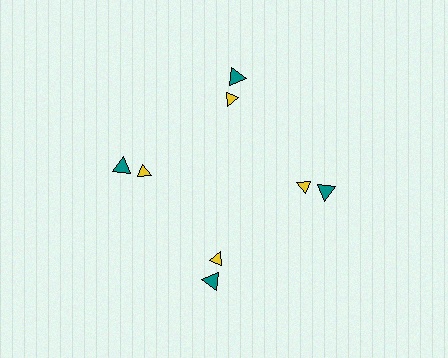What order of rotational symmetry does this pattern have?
This pattern has 4-fold rotational symmetry.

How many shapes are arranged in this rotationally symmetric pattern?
There are 8 shapes, arranged in 4 groups of 2.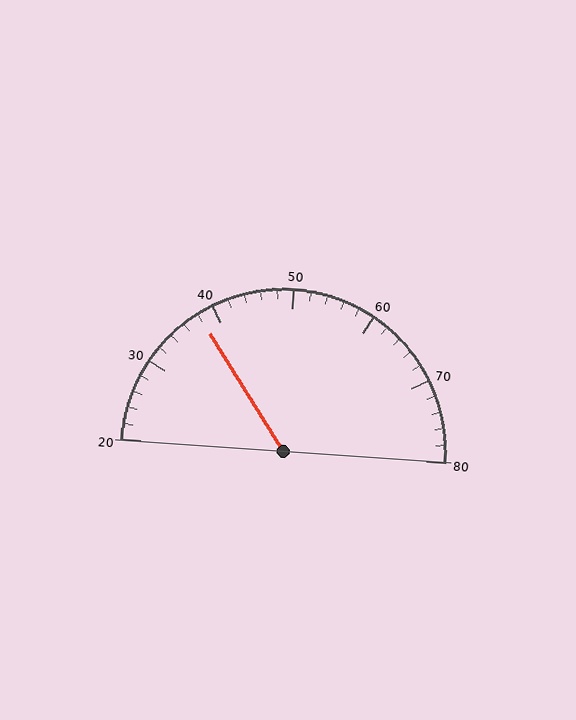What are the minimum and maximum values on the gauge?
The gauge ranges from 20 to 80.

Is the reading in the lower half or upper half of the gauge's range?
The reading is in the lower half of the range (20 to 80).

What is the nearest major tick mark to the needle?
The nearest major tick mark is 40.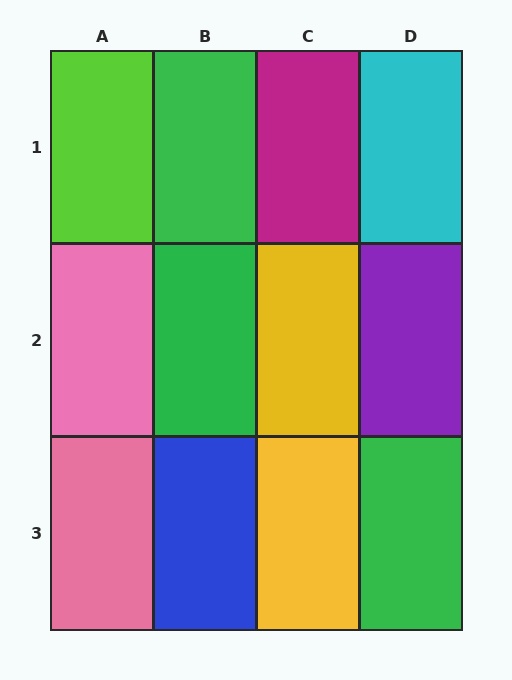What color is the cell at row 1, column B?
Green.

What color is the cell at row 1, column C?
Magenta.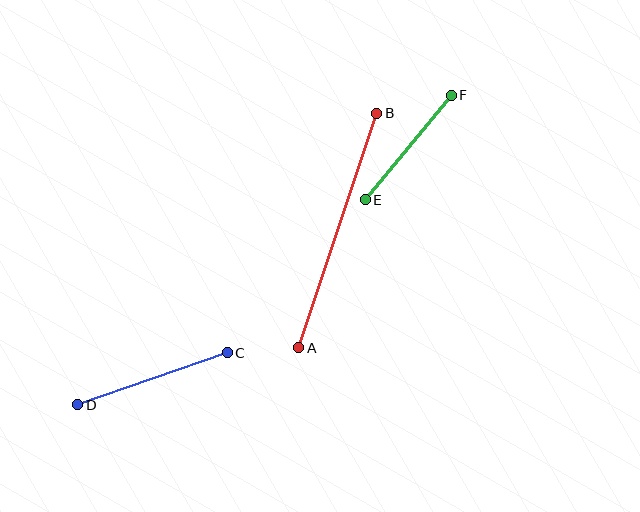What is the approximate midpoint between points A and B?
The midpoint is at approximately (338, 230) pixels.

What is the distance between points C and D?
The distance is approximately 159 pixels.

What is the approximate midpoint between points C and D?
The midpoint is at approximately (152, 379) pixels.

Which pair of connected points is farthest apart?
Points A and B are farthest apart.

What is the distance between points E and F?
The distance is approximately 135 pixels.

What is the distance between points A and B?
The distance is approximately 247 pixels.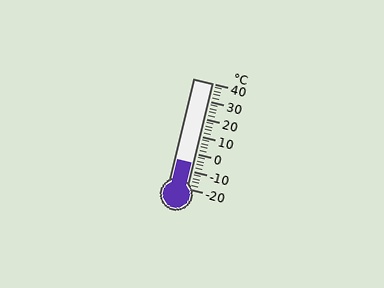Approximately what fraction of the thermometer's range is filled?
The thermometer is filled to approximately 25% of its range.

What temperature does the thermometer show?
The thermometer shows approximately -6°C.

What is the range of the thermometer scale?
The thermometer scale ranges from -20°C to 40°C.